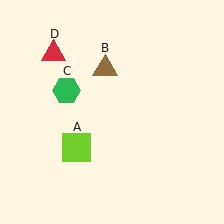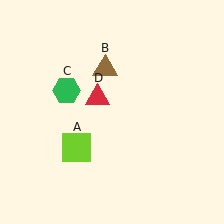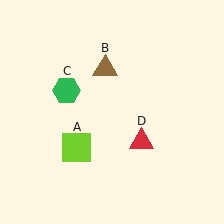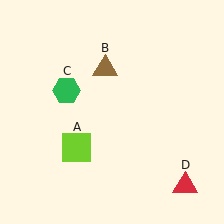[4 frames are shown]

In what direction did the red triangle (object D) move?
The red triangle (object D) moved down and to the right.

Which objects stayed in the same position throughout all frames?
Lime square (object A) and brown triangle (object B) and green hexagon (object C) remained stationary.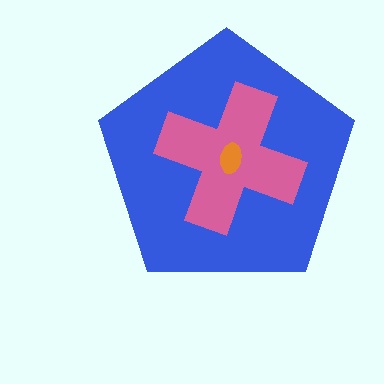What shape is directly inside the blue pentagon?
The pink cross.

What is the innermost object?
The orange ellipse.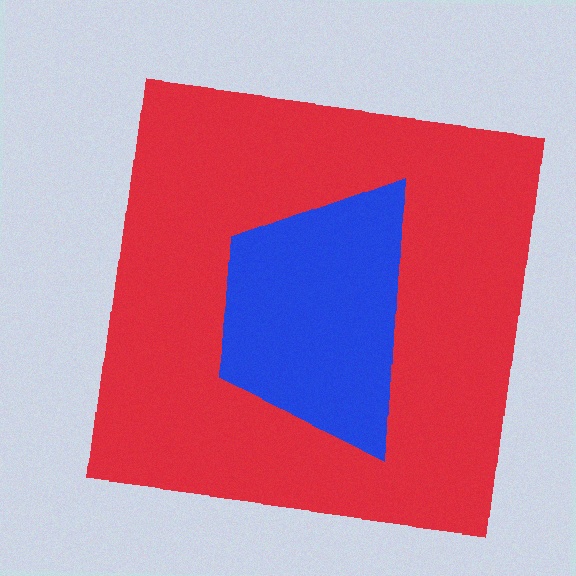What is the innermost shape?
The blue trapezoid.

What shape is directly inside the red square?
The blue trapezoid.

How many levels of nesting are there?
2.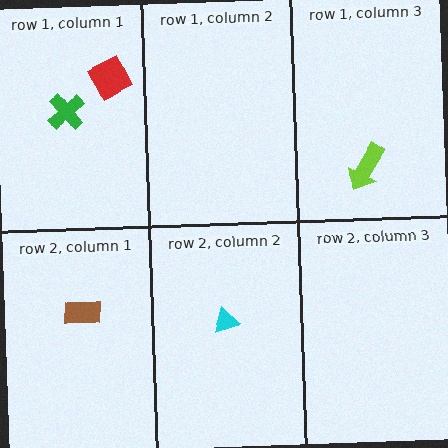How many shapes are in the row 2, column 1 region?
1.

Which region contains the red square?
The row 1, column 1 region.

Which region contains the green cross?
The row 1, column 1 region.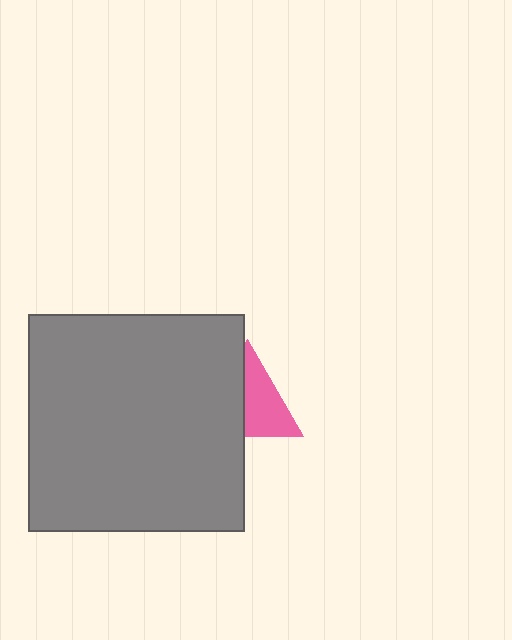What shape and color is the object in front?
The object in front is a gray square.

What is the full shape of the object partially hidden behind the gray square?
The partially hidden object is a pink triangle.